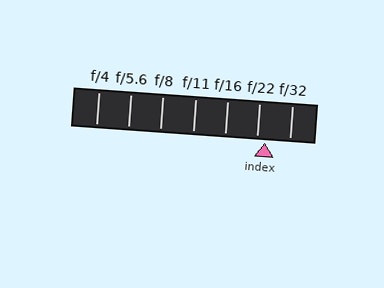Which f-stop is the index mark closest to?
The index mark is closest to f/22.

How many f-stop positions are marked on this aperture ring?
There are 7 f-stop positions marked.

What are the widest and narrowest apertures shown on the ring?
The widest aperture shown is f/4 and the narrowest is f/32.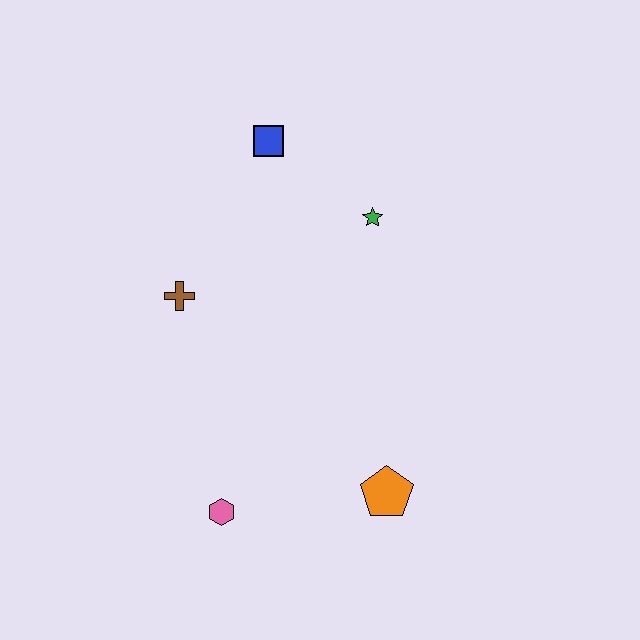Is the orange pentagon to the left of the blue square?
No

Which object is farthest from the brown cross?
The orange pentagon is farthest from the brown cross.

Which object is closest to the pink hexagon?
The orange pentagon is closest to the pink hexagon.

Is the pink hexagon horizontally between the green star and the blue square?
No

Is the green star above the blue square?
No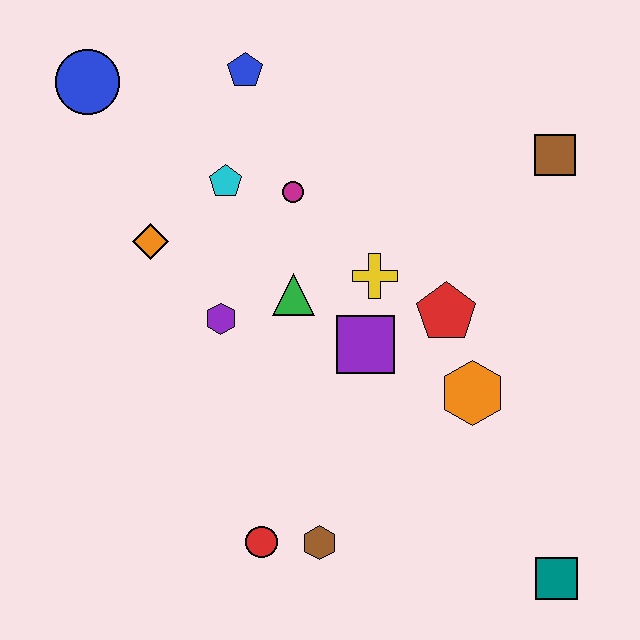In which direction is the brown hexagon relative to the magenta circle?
The brown hexagon is below the magenta circle.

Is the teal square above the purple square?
No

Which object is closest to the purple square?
The yellow cross is closest to the purple square.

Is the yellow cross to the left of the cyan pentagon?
No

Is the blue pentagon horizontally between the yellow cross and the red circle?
No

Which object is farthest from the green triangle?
The teal square is farthest from the green triangle.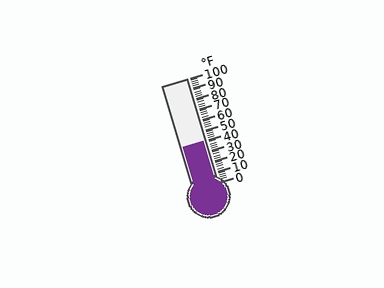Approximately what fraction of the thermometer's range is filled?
The thermometer is filled to approximately 40% of its range.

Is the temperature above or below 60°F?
The temperature is below 60°F.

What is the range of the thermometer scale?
The thermometer scale ranges from 0°F to 100°F.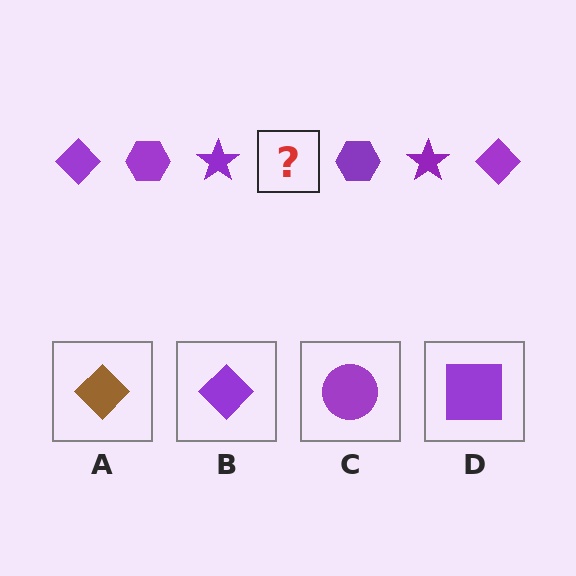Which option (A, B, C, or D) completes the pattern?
B.